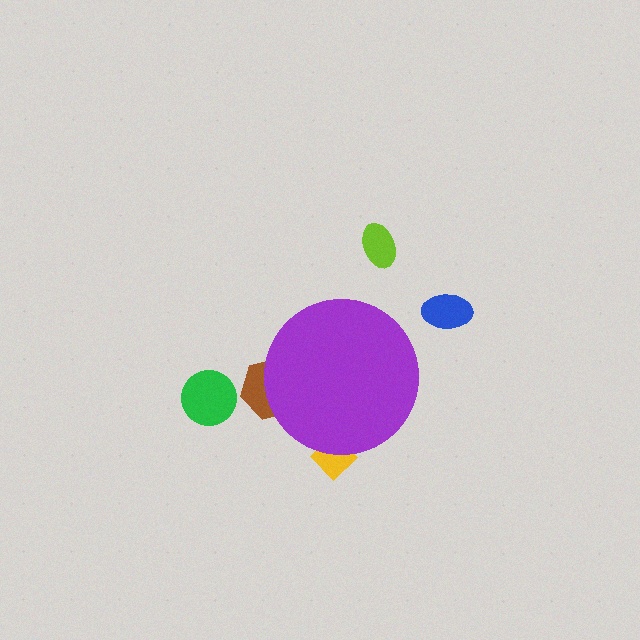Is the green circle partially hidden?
No, the green circle is fully visible.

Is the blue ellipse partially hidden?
No, the blue ellipse is fully visible.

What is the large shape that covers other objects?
A purple circle.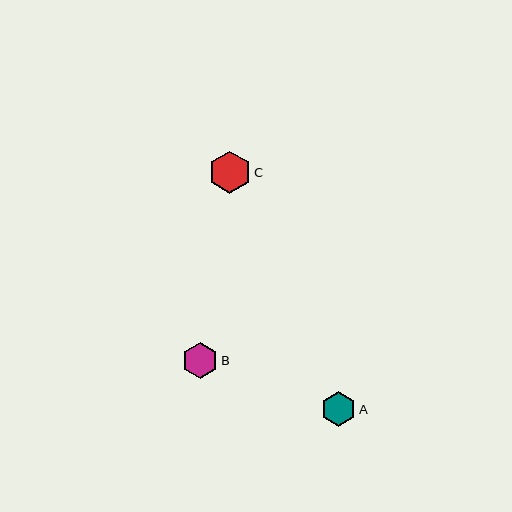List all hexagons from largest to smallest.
From largest to smallest: C, B, A.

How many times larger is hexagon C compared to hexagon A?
Hexagon C is approximately 1.2 times the size of hexagon A.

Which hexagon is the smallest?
Hexagon A is the smallest with a size of approximately 35 pixels.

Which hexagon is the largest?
Hexagon C is the largest with a size of approximately 42 pixels.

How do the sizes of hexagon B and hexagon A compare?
Hexagon B and hexagon A are approximately the same size.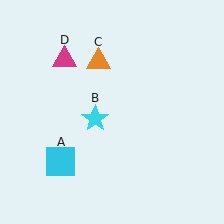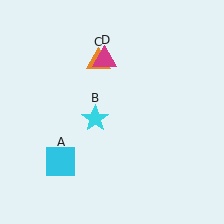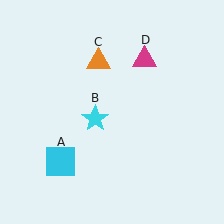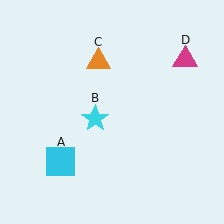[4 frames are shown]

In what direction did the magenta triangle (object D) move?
The magenta triangle (object D) moved right.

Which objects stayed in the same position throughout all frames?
Cyan square (object A) and cyan star (object B) and orange triangle (object C) remained stationary.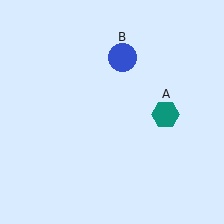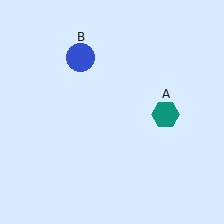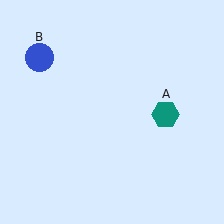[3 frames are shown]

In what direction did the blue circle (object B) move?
The blue circle (object B) moved left.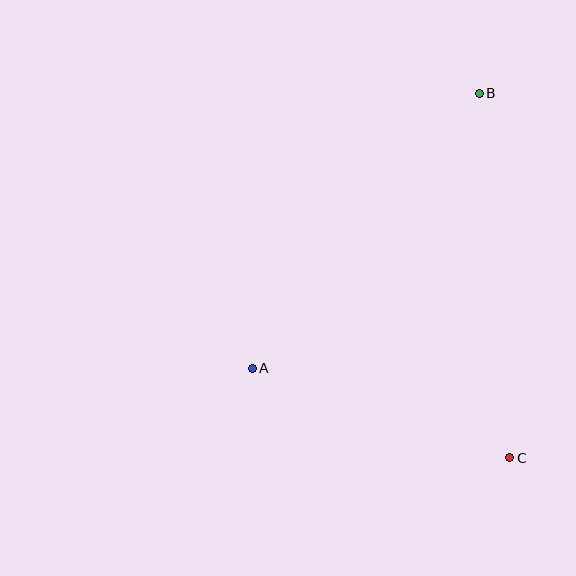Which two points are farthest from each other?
Points B and C are farthest from each other.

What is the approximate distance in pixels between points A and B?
The distance between A and B is approximately 357 pixels.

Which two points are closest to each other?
Points A and C are closest to each other.